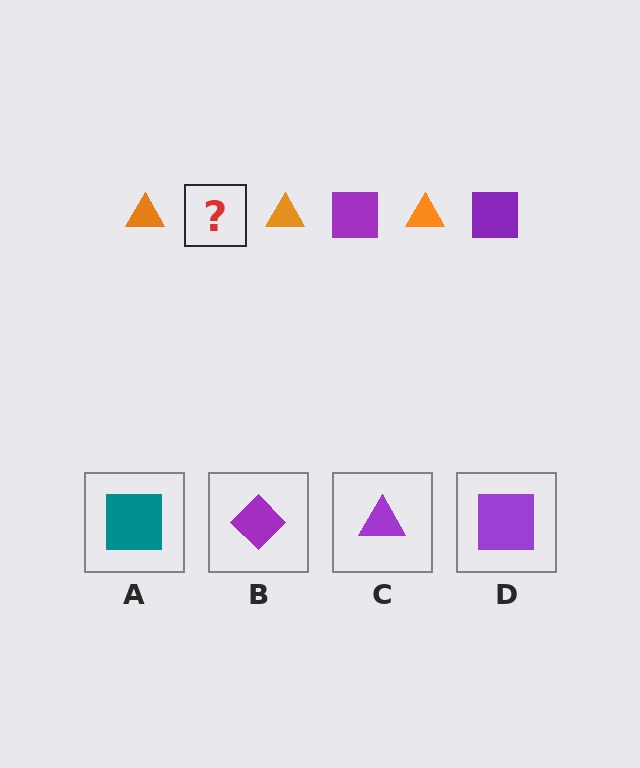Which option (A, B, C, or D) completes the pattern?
D.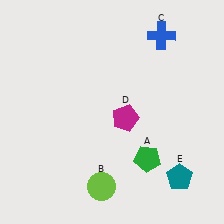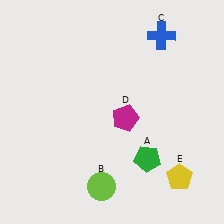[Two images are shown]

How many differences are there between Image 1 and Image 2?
There is 1 difference between the two images.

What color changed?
The pentagon (E) changed from teal in Image 1 to yellow in Image 2.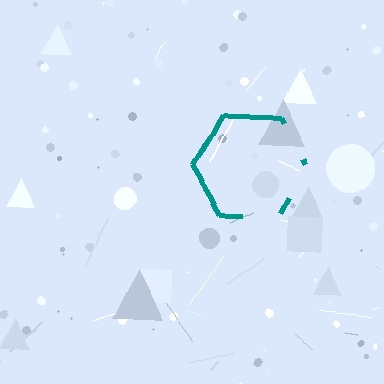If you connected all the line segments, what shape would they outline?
They would outline a hexagon.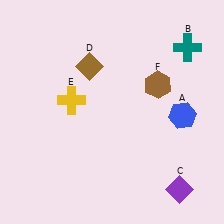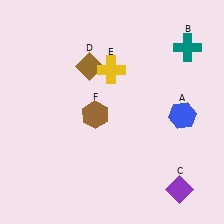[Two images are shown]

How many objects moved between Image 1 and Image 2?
2 objects moved between the two images.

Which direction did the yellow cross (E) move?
The yellow cross (E) moved right.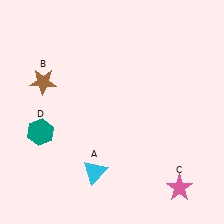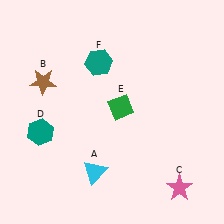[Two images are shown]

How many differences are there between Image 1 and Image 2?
There are 2 differences between the two images.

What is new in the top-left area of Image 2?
A teal hexagon (F) was added in the top-left area of Image 2.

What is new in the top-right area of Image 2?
A green diamond (E) was added in the top-right area of Image 2.